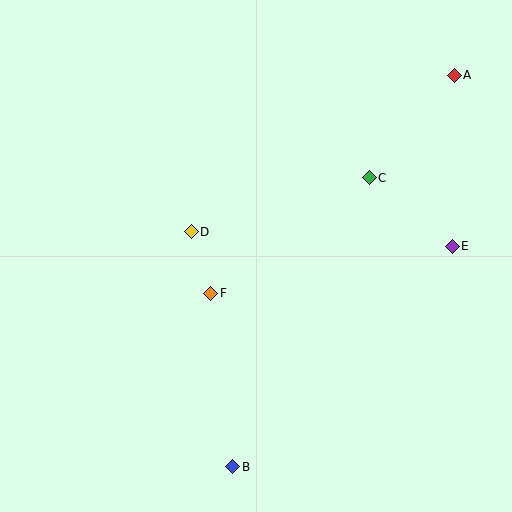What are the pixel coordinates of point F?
Point F is at (211, 293).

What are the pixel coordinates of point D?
Point D is at (191, 232).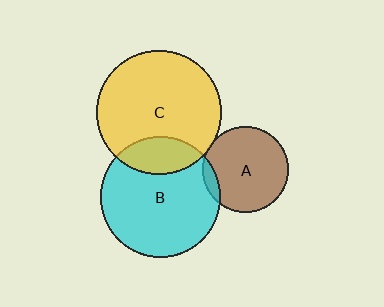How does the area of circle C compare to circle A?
Approximately 2.1 times.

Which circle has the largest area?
Circle C (yellow).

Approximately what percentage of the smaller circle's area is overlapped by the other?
Approximately 10%.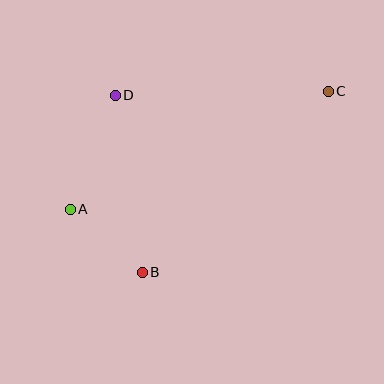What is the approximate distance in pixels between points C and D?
The distance between C and D is approximately 213 pixels.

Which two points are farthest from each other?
Points A and C are farthest from each other.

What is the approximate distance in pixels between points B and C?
The distance between B and C is approximately 259 pixels.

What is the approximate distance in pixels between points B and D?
The distance between B and D is approximately 179 pixels.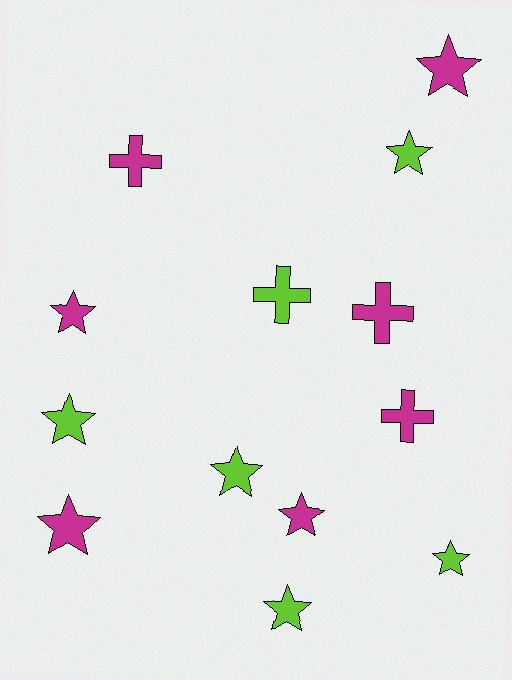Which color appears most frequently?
Magenta, with 7 objects.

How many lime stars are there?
There are 5 lime stars.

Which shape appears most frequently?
Star, with 9 objects.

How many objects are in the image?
There are 13 objects.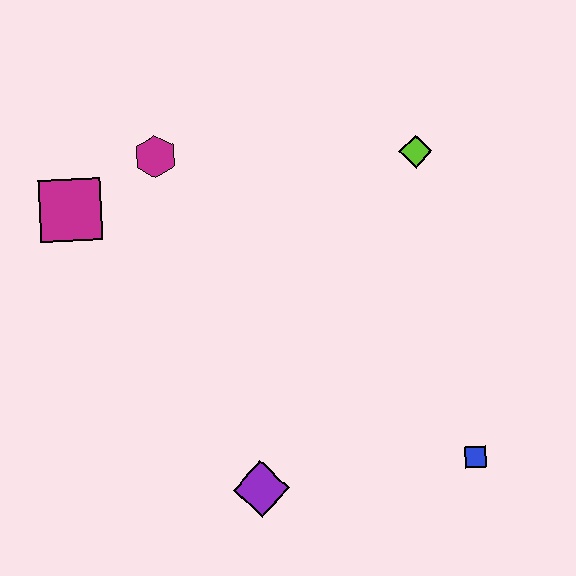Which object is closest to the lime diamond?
The magenta hexagon is closest to the lime diamond.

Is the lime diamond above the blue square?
Yes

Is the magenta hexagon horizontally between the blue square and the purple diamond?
No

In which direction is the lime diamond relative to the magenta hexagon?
The lime diamond is to the right of the magenta hexagon.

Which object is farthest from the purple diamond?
The lime diamond is farthest from the purple diamond.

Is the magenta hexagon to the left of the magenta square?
No